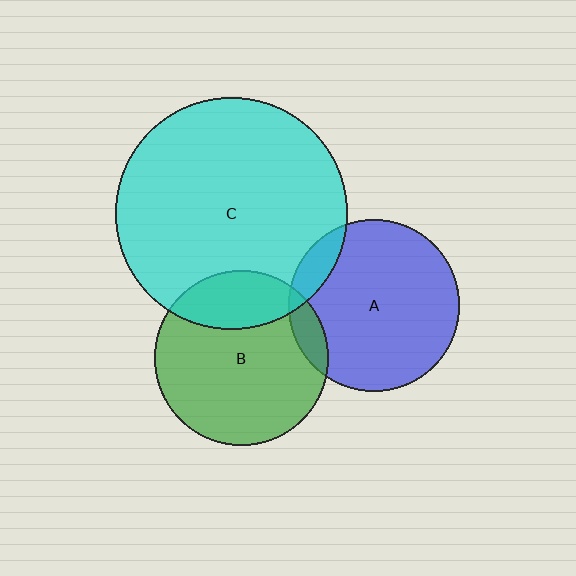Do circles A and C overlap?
Yes.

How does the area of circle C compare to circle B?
Approximately 1.8 times.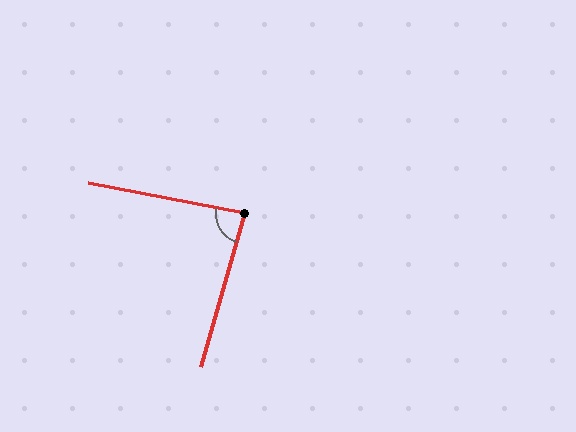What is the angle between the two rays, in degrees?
Approximately 85 degrees.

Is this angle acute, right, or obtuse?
It is approximately a right angle.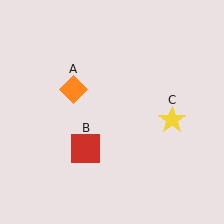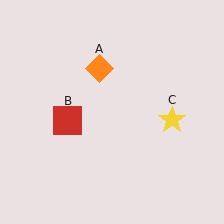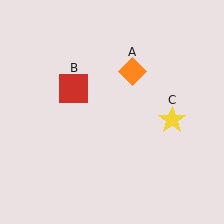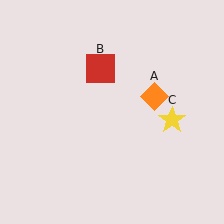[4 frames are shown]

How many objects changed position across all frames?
2 objects changed position: orange diamond (object A), red square (object B).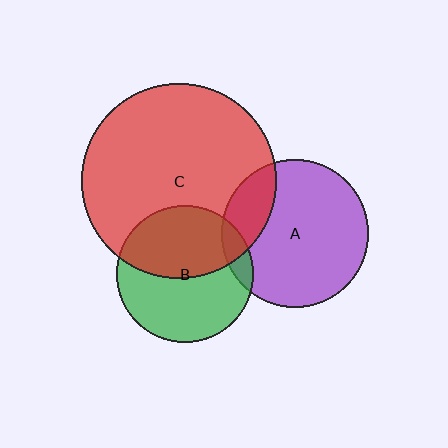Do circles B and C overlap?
Yes.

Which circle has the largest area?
Circle C (red).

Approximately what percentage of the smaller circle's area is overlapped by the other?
Approximately 45%.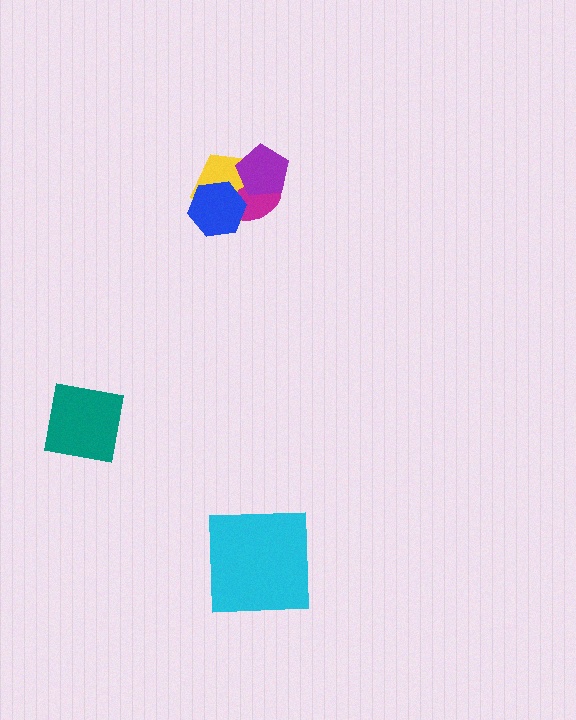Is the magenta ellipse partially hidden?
Yes, it is partially covered by another shape.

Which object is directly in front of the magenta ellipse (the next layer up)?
The blue hexagon is directly in front of the magenta ellipse.